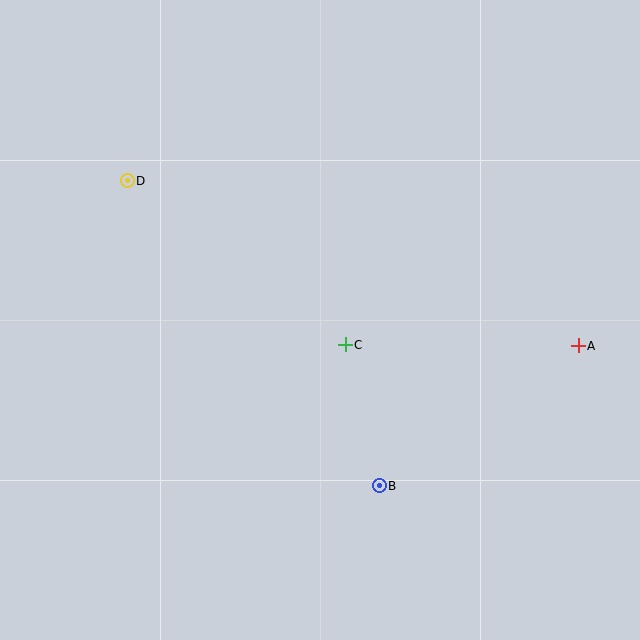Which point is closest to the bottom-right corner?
Point A is closest to the bottom-right corner.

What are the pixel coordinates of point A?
Point A is at (578, 346).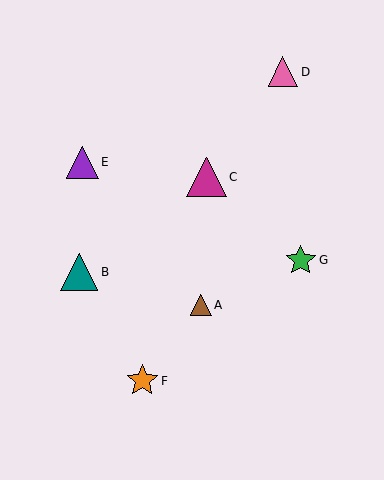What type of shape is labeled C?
Shape C is a magenta triangle.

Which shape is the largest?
The magenta triangle (labeled C) is the largest.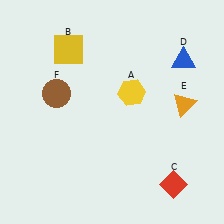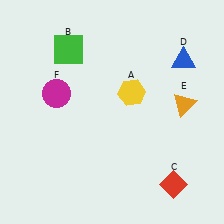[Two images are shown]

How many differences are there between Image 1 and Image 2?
There are 2 differences between the two images.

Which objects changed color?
B changed from yellow to green. F changed from brown to magenta.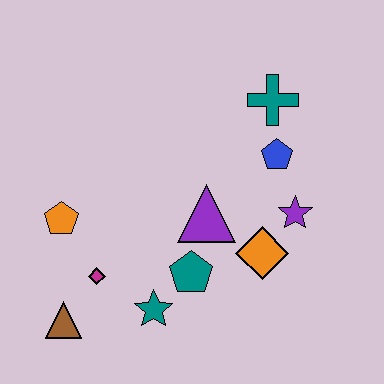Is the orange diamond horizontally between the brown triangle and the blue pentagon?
Yes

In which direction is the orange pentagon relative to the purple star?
The orange pentagon is to the left of the purple star.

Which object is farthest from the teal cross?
The brown triangle is farthest from the teal cross.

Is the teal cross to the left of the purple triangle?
No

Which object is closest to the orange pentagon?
The magenta diamond is closest to the orange pentagon.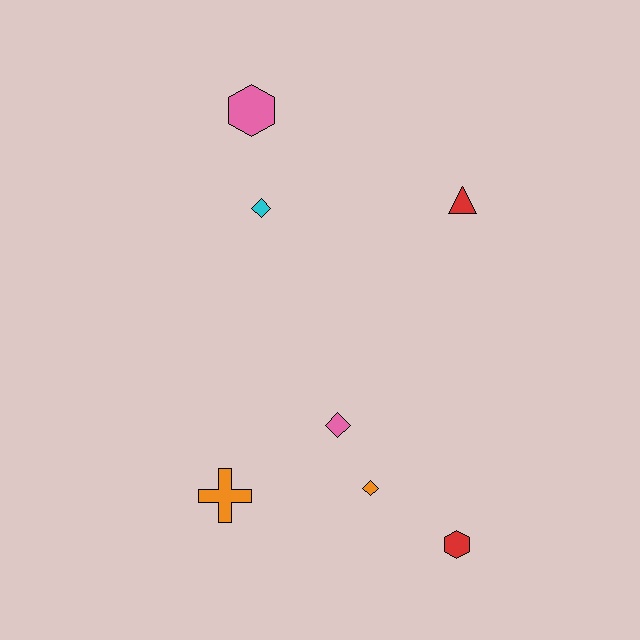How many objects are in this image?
There are 7 objects.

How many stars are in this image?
There are no stars.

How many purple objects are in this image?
There are no purple objects.